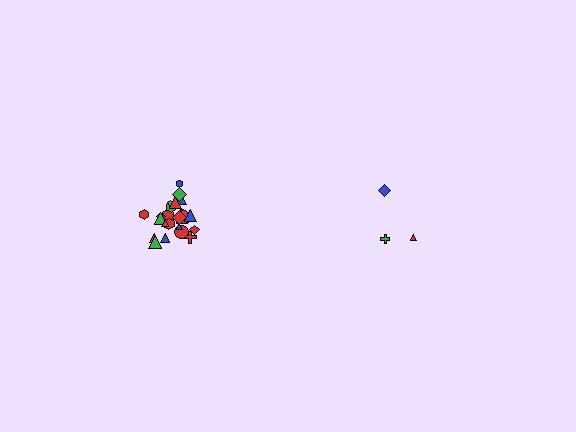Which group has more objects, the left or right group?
The left group.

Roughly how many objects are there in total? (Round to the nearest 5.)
Roughly 30 objects in total.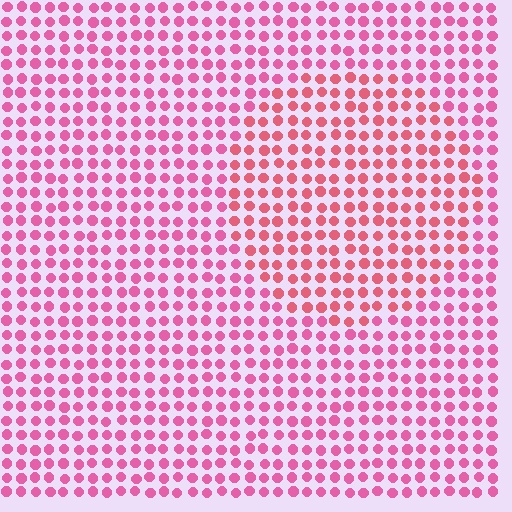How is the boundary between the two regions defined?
The boundary is defined purely by a slight shift in hue (about 21 degrees). Spacing, size, and orientation are identical on both sides.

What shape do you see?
I see a circle.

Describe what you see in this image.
The image is filled with small pink elements in a uniform arrangement. A circle-shaped region is visible where the elements are tinted to a slightly different hue, forming a subtle color boundary.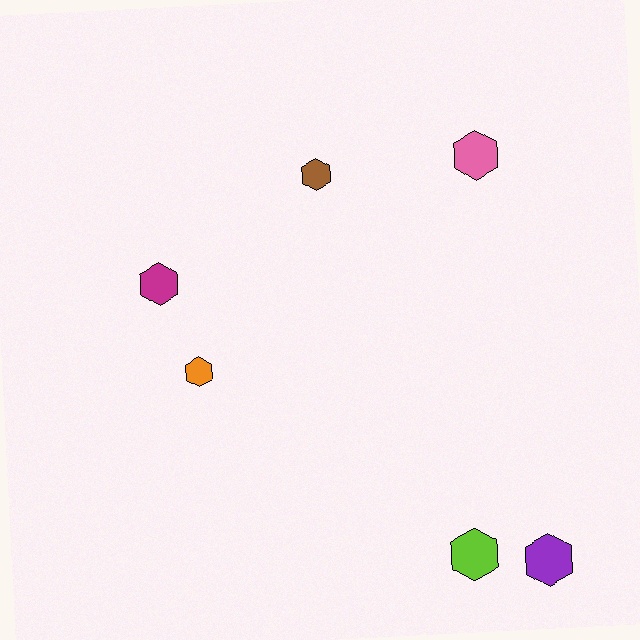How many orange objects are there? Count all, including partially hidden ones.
There is 1 orange object.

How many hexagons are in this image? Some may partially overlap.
There are 6 hexagons.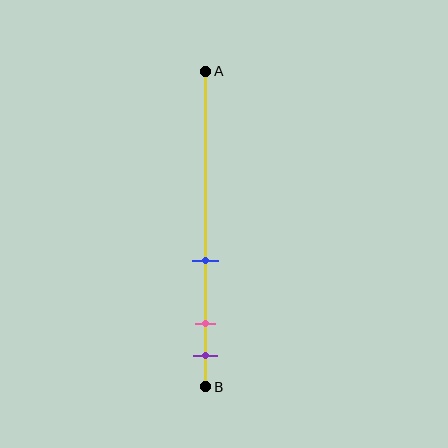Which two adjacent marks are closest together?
The pink and purple marks are the closest adjacent pair.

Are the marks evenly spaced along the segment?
No, the marks are not evenly spaced.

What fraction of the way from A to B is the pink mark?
The pink mark is approximately 80% (0.8) of the way from A to B.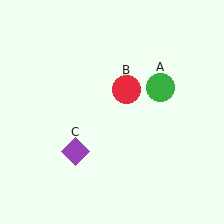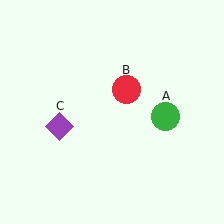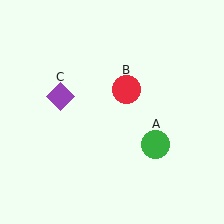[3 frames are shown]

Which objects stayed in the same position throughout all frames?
Red circle (object B) remained stationary.